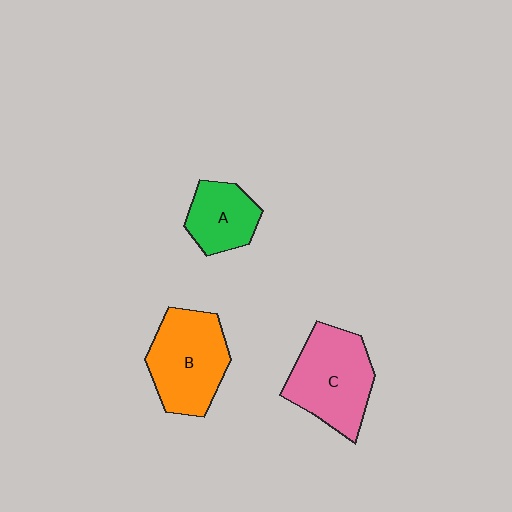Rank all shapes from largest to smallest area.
From largest to smallest: C (pink), B (orange), A (green).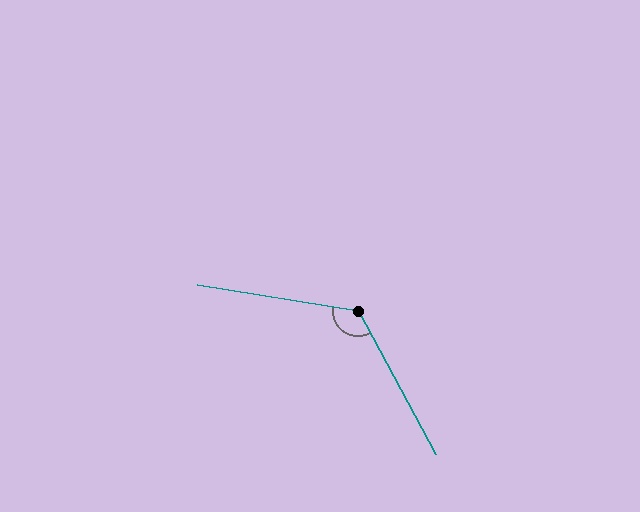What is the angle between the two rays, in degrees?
Approximately 127 degrees.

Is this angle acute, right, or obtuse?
It is obtuse.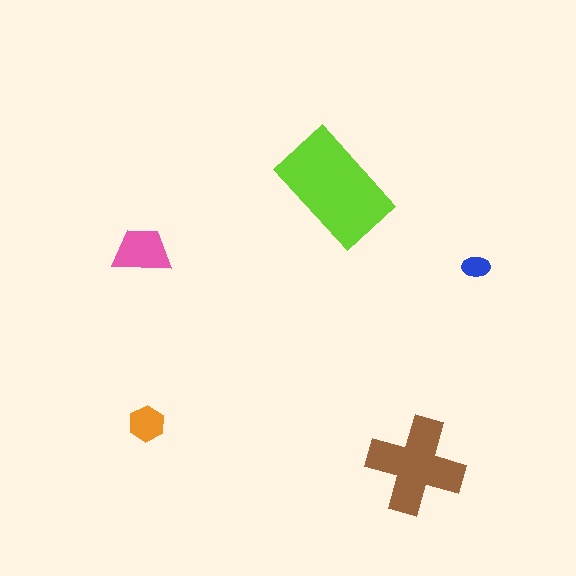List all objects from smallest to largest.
The blue ellipse, the orange hexagon, the pink trapezoid, the brown cross, the lime rectangle.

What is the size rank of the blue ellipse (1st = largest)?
5th.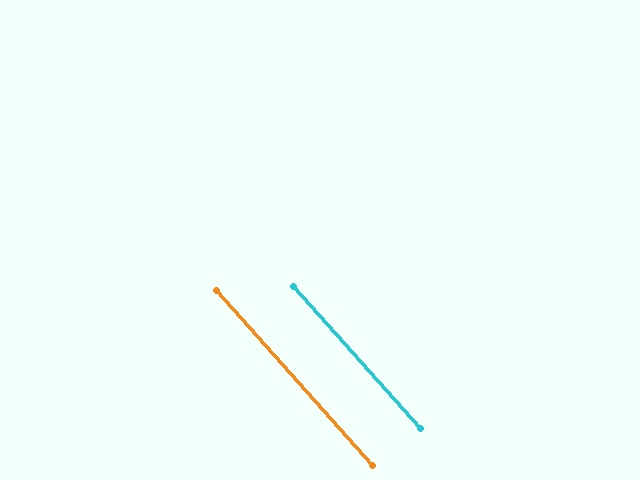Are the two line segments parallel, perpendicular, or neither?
Parallel — their directions differ by only 0.0°.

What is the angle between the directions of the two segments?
Approximately 0 degrees.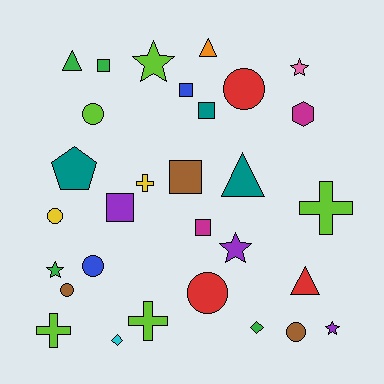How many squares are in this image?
There are 6 squares.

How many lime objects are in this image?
There are 5 lime objects.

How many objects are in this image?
There are 30 objects.